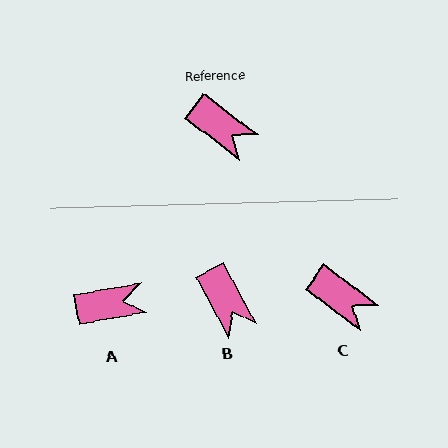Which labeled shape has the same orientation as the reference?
C.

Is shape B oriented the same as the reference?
No, it is off by about 24 degrees.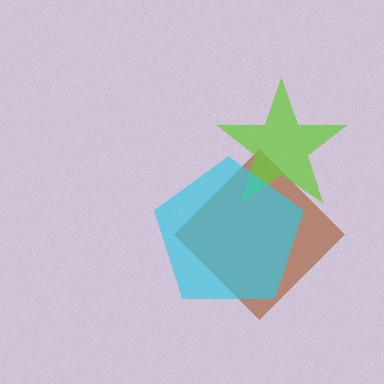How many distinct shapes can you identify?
There are 3 distinct shapes: a brown diamond, a lime star, a cyan pentagon.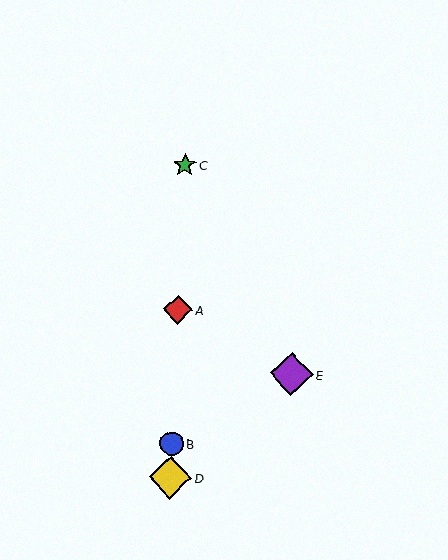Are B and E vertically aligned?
No, B is at x≈172 and E is at x≈292.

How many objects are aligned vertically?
4 objects (A, B, C, D) are aligned vertically.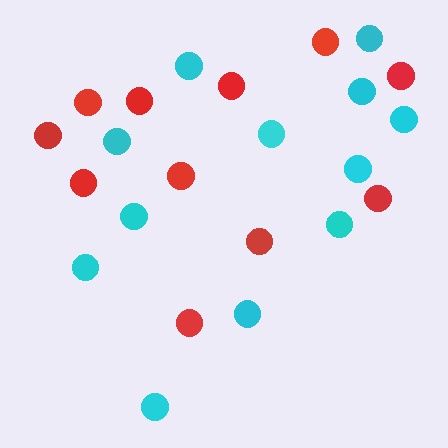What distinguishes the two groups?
There are 2 groups: one group of red circles (11) and one group of cyan circles (12).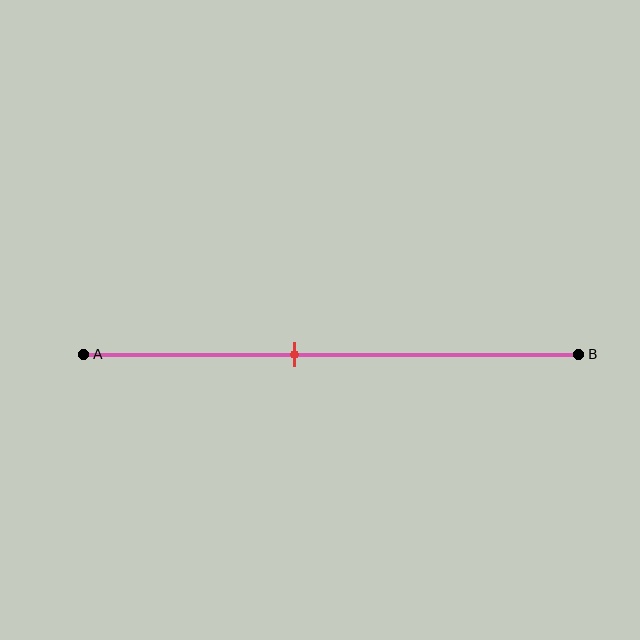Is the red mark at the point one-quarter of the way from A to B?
No, the mark is at about 45% from A, not at the 25% one-quarter point.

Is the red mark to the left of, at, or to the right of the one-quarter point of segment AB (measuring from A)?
The red mark is to the right of the one-quarter point of segment AB.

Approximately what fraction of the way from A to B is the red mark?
The red mark is approximately 45% of the way from A to B.